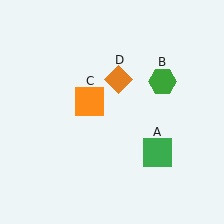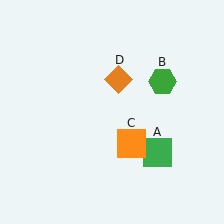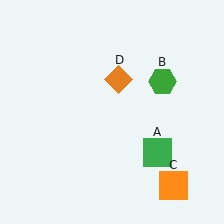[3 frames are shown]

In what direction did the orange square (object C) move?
The orange square (object C) moved down and to the right.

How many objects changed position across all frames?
1 object changed position: orange square (object C).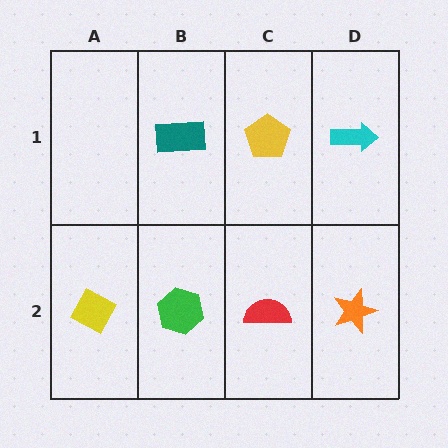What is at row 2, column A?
A yellow diamond.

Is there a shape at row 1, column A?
No, that cell is empty.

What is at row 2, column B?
A green hexagon.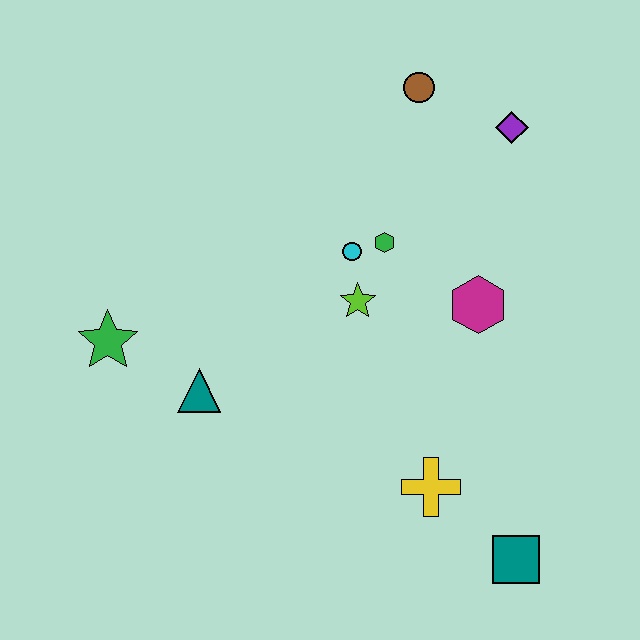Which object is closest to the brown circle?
The purple diamond is closest to the brown circle.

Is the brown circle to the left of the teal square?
Yes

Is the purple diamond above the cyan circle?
Yes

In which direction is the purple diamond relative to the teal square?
The purple diamond is above the teal square.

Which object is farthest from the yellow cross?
The brown circle is farthest from the yellow cross.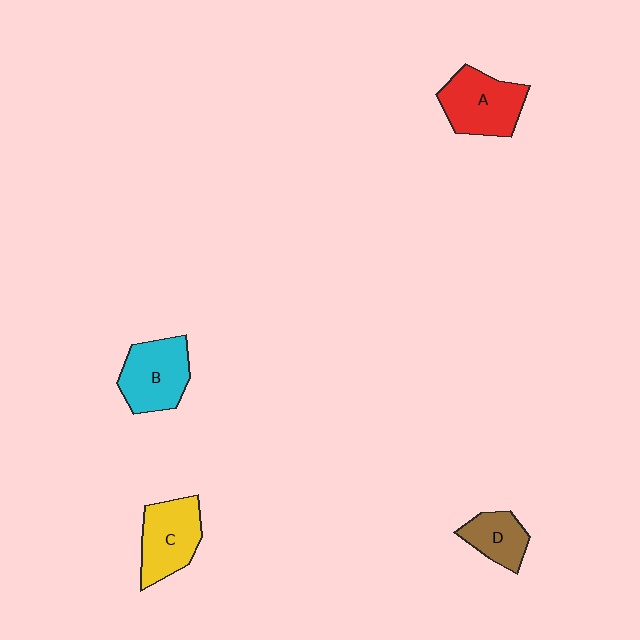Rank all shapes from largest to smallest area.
From largest to smallest: A (red), B (cyan), C (yellow), D (brown).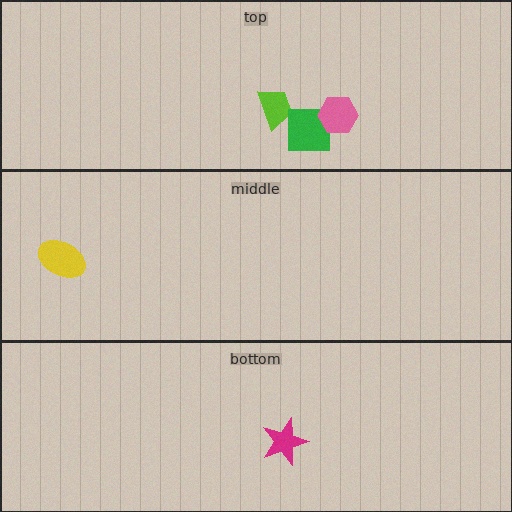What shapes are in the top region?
The lime trapezoid, the green square, the pink hexagon.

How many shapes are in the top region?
3.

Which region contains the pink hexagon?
The top region.